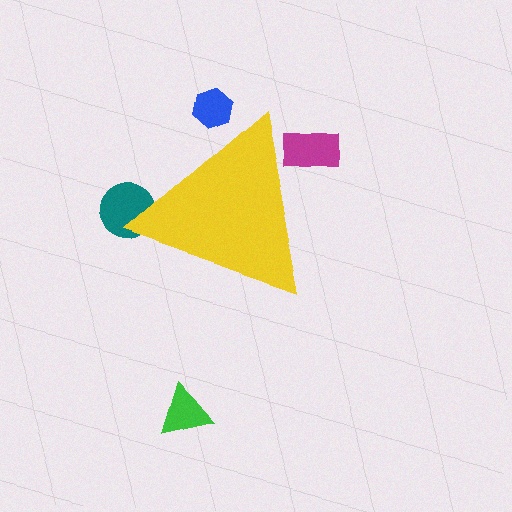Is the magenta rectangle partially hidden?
Yes, the magenta rectangle is partially hidden behind the yellow triangle.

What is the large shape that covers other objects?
A yellow triangle.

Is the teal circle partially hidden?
Yes, the teal circle is partially hidden behind the yellow triangle.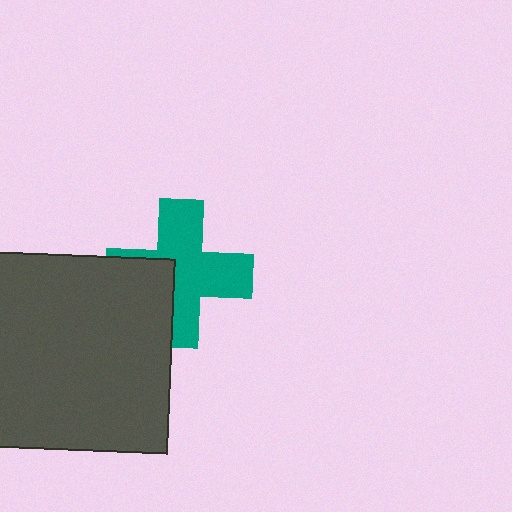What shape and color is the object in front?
The object in front is a dark gray square.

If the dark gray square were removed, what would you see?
You would see the complete teal cross.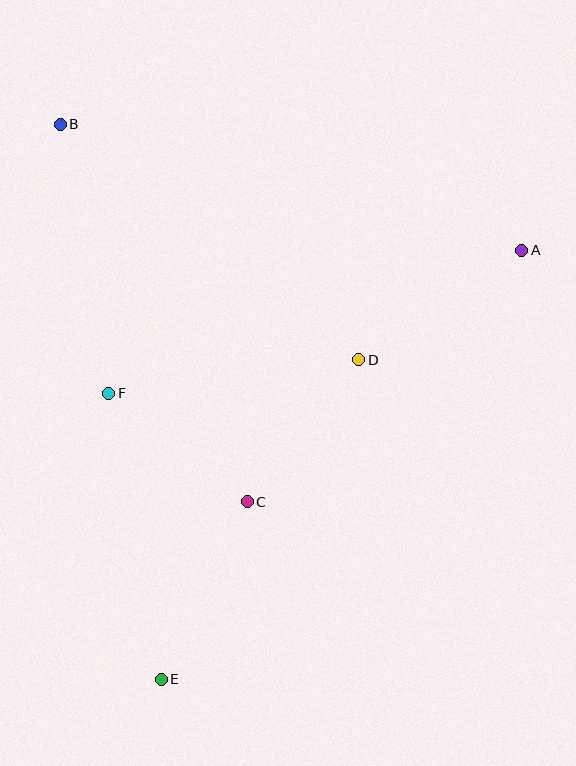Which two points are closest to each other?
Points C and F are closest to each other.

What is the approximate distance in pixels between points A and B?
The distance between A and B is approximately 478 pixels.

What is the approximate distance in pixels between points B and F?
The distance between B and F is approximately 273 pixels.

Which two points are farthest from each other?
Points B and E are farthest from each other.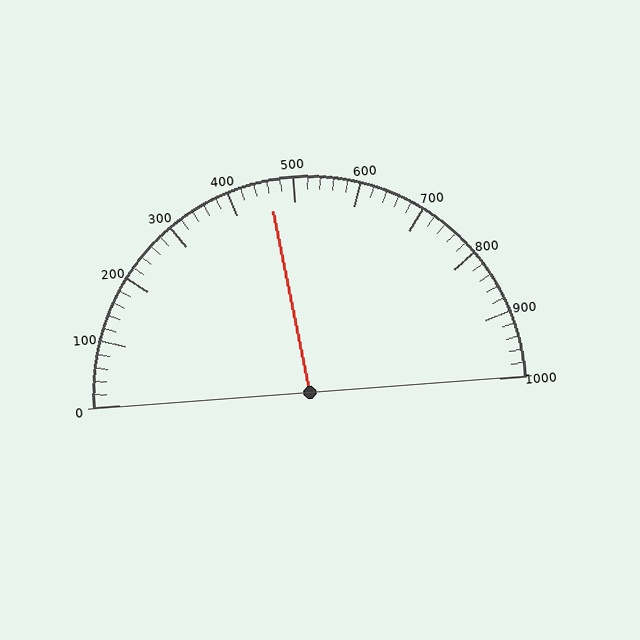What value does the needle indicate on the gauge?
The needle indicates approximately 460.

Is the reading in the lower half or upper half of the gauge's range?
The reading is in the lower half of the range (0 to 1000).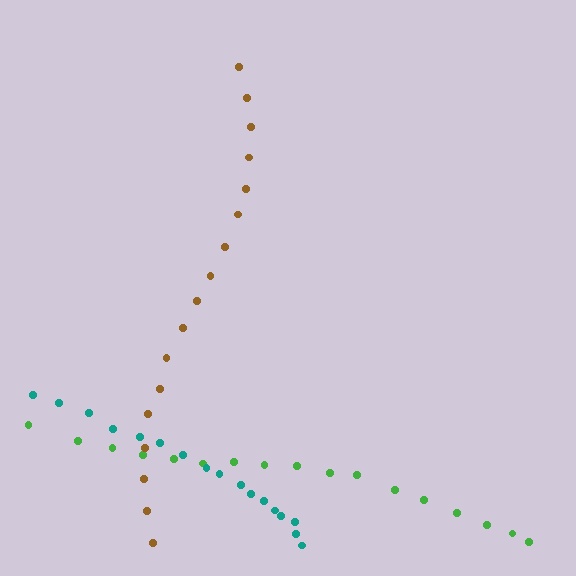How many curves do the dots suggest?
There are 3 distinct paths.